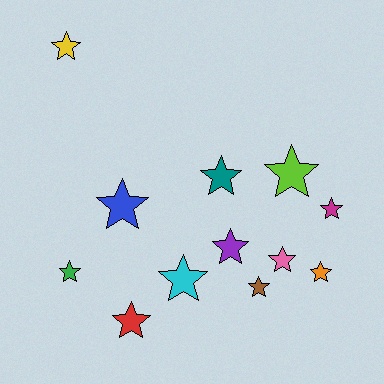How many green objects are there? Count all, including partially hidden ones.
There is 1 green object.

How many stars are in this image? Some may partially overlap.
There are 12 stars.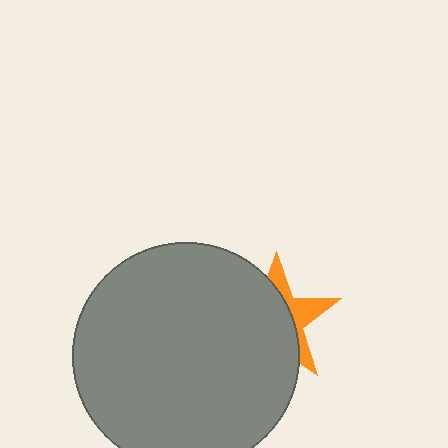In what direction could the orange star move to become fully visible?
The orange star could move right. That would shift it out from behind the gray circle entirely.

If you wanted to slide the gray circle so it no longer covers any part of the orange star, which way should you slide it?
Slide it left — that is the most direct way to separate the two shapes.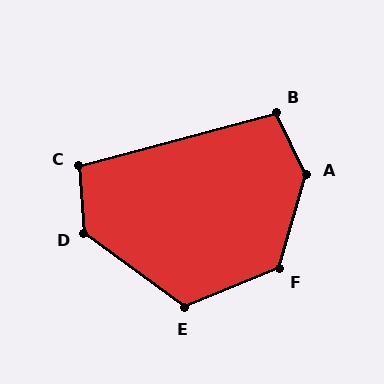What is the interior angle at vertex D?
Approximately 130 degrees (obtuse).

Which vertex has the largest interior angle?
A, at approximately 138 degrees.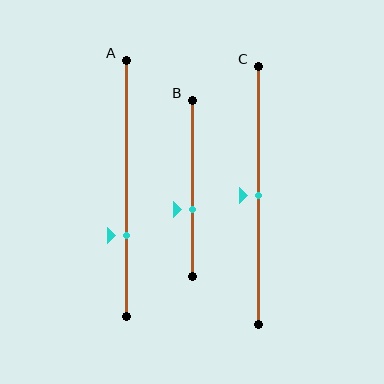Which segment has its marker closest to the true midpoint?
Segment C has its marker closest to the true midpoint.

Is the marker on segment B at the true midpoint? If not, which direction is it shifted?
No, the marker on segment B is shifted downward by about 12% of the segment length.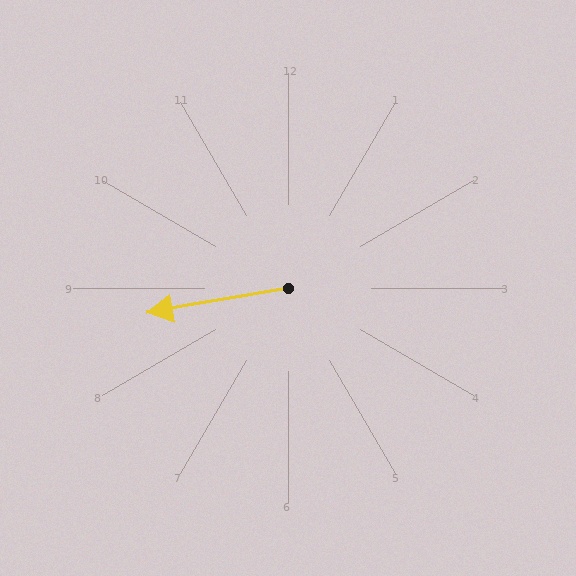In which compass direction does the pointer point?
West.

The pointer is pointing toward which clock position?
Roughly 9 o'clock.